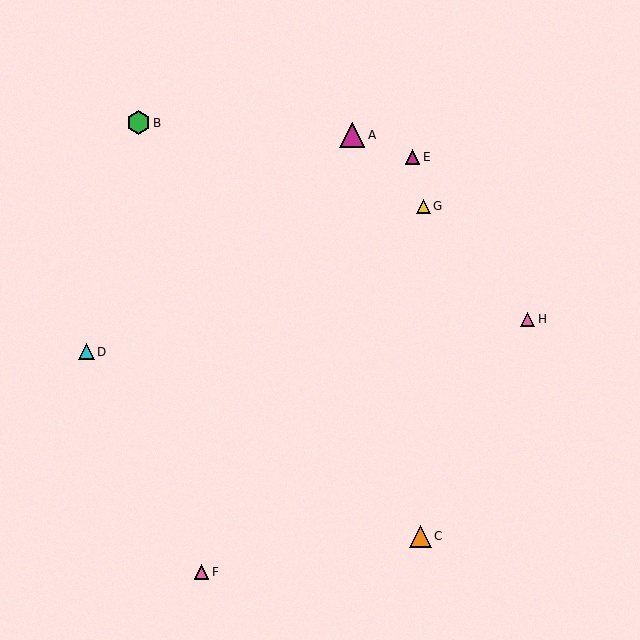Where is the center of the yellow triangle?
The center of the yellow triangle is at (424, 206).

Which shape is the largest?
The magenta triangle (labeled A) is the largest.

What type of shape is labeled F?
Shape F is a pink triangle.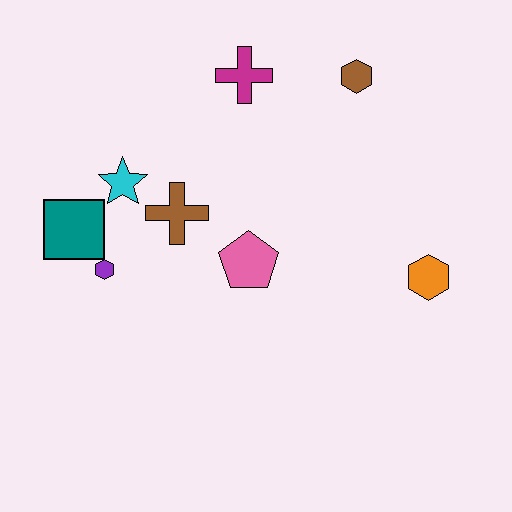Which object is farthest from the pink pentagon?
The brown hexagon is farthest from the pink pentagon.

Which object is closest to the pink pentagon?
The brown cross is closest to the pink pentagon.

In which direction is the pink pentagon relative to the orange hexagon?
The pink pentagon is to the left of the orange hexagon.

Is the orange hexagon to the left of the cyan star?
No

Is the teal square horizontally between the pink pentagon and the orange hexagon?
No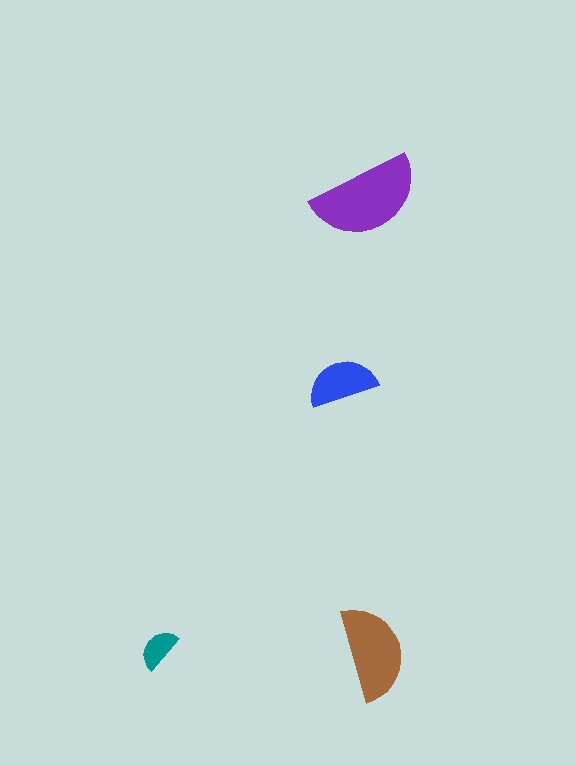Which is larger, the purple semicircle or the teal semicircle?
The purple one.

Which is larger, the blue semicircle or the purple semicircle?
The purple one.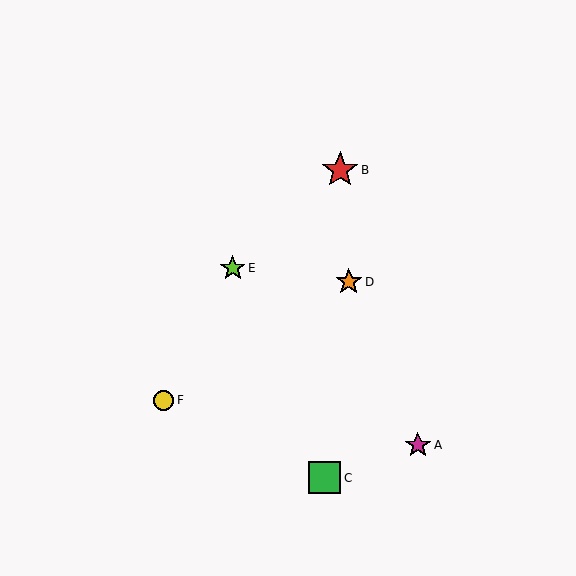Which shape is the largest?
The red star (labeled B) is the largest.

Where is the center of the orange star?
The center of the orange star is at (349, 282).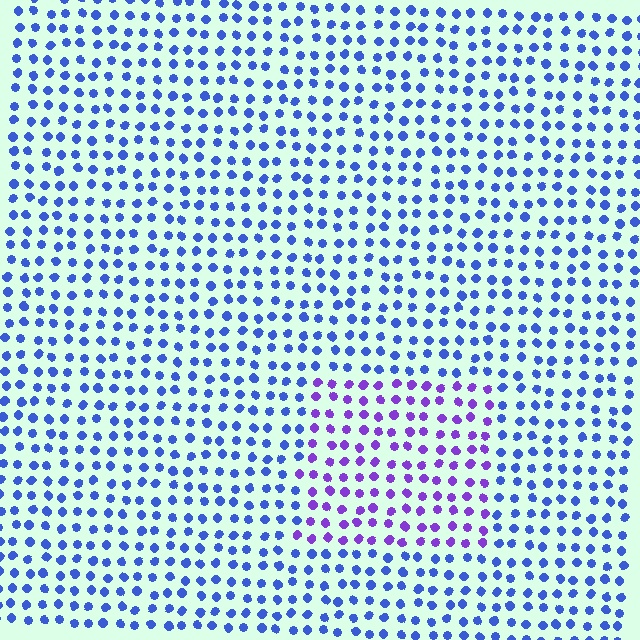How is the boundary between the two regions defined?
The boundary is defined purely by a slight shift in hue (about 43 degrees). Spacing, size, and orientation are identical on both sides.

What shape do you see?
I see a rectangle.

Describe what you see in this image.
The image is filled with small blue elements in a uniform arrangement. A rectangle-shaped region is visible where the elements are tinted to a slightly different hue, forming a subtle color boundary.